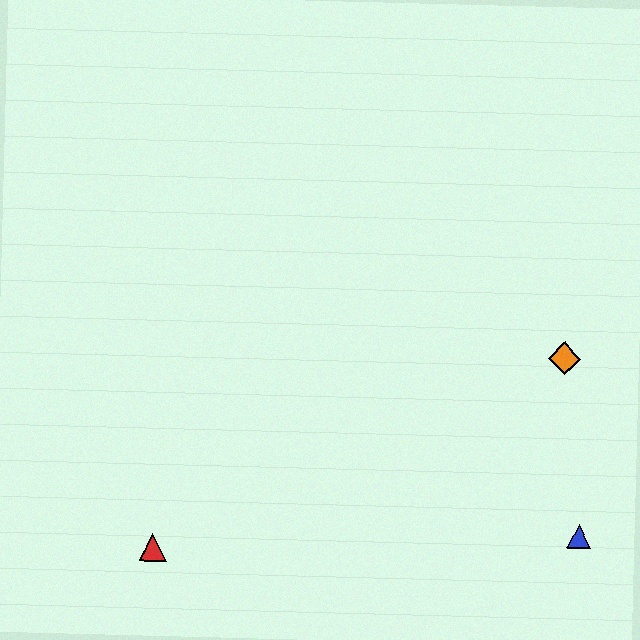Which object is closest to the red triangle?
The blue triangle is closest to the red triangle.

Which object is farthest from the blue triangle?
The red triangle is farthest from the blue triangle.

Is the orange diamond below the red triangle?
No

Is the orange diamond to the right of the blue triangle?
No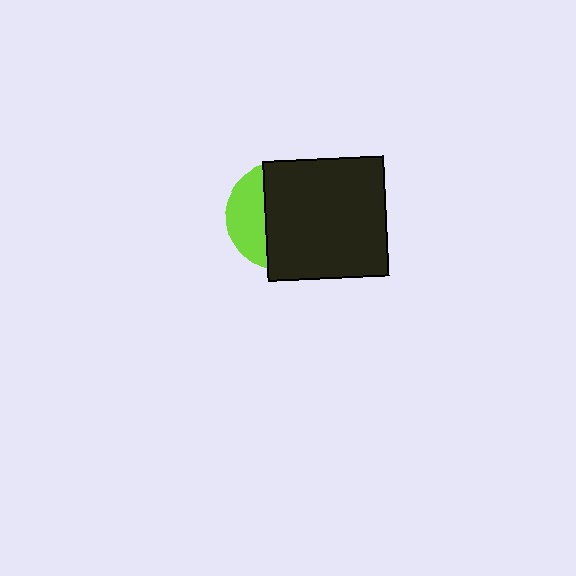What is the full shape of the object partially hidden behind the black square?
The partially hidden object is a lime circle.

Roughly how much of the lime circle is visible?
A small part of it is visible (roughly 31%).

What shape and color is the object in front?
The object in front is a black square.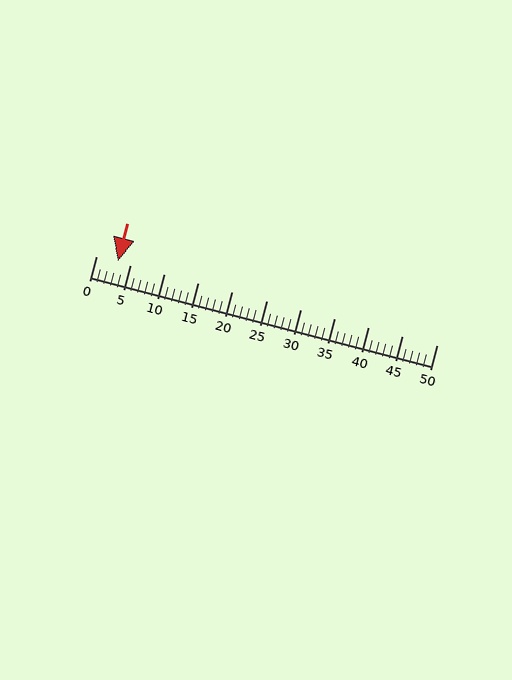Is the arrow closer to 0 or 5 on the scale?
The arrow is closer to 5.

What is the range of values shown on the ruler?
The ruler shows values from 0 to 50.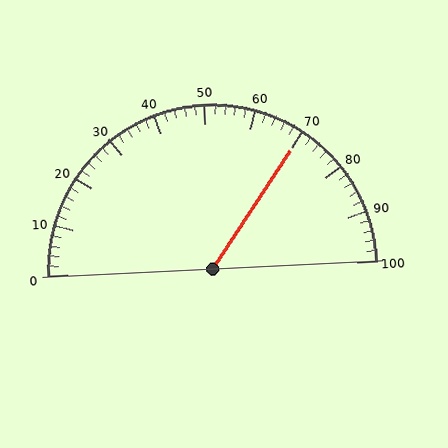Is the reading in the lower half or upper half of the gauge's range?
The reading is in the upper half of the range (0 to 100).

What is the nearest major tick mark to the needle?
The nearest major tick mark is 70.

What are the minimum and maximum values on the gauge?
The gauge ranges from 0 to 100.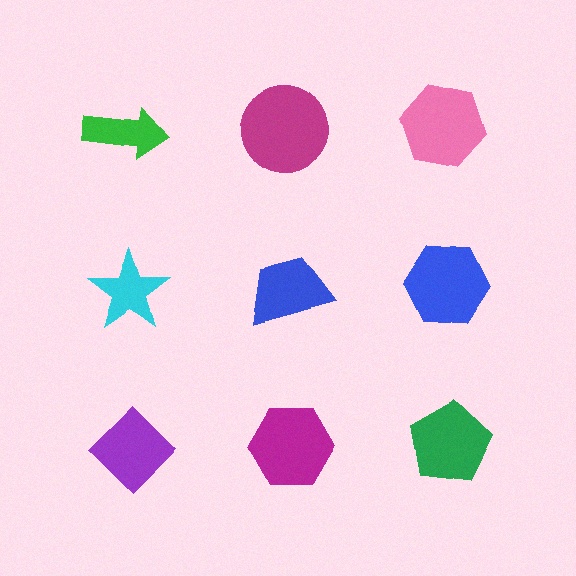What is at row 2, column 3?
A blue hexagon.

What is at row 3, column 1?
A purple diamond.